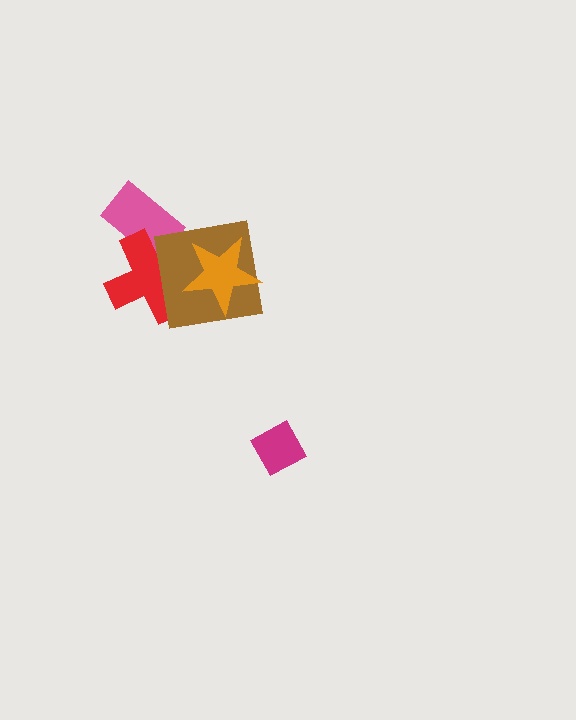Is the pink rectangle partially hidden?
Yes, it is partially covered by another shape.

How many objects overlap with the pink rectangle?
1 object overlaps with the pink rectangle.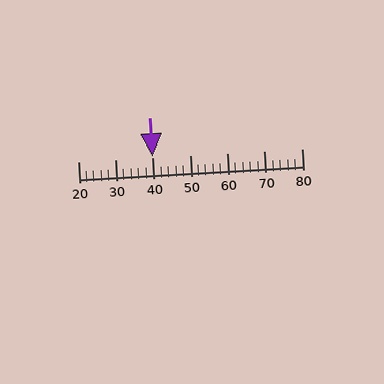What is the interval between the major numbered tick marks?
The major tick marks are spaced 10 units apart.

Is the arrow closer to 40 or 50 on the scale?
The arrow is closer to 40.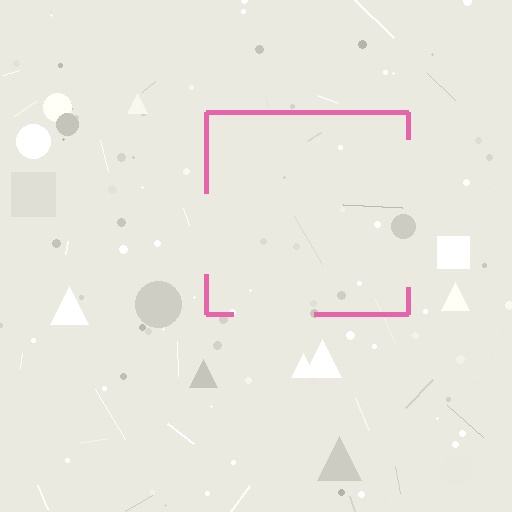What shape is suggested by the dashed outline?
The dashed outline suggests a square.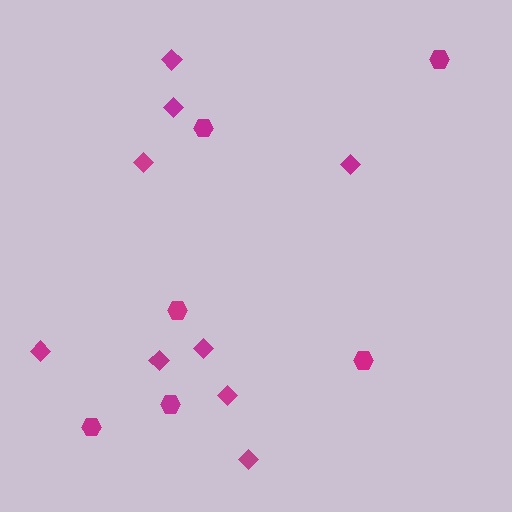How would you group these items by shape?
There are 2 groups: one group of diamonds (9) and one group of hexagons (6).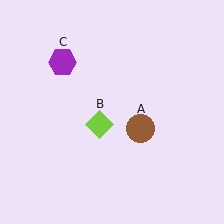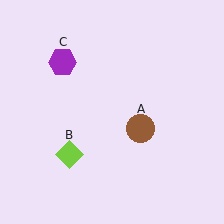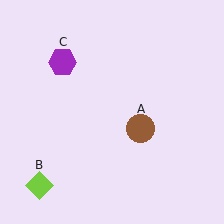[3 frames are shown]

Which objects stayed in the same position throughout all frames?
Brown circle (object A) and purple hexagon (object C) remained stationary.